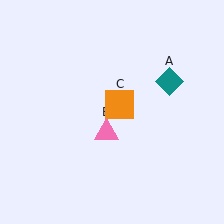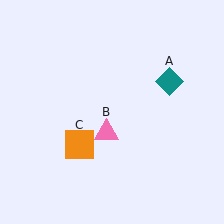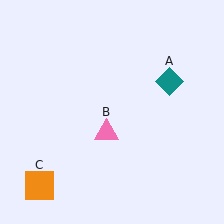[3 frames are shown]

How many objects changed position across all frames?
1 object changed position: orange square (object C).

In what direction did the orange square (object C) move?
The orange square (object C) moved down and to the left.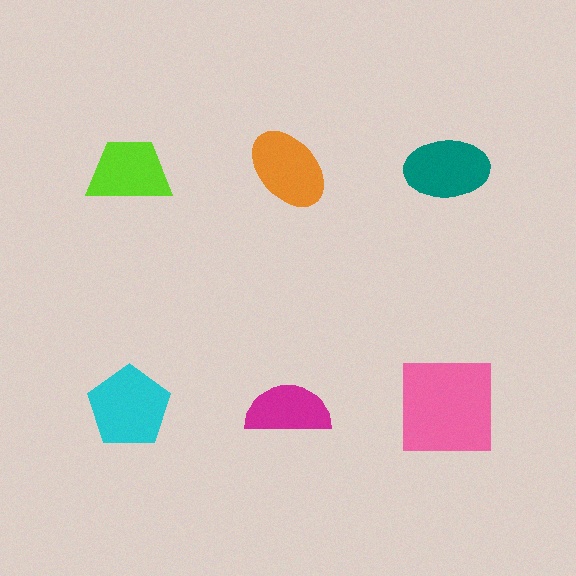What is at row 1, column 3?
A teal ellipse.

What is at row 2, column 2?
A magenta semicircle.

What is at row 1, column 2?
An orange ellipse.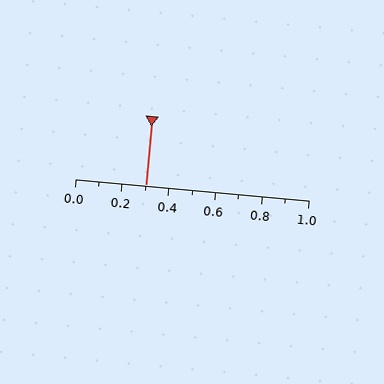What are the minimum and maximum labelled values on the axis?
The axis runs from 0.0 to 1.0.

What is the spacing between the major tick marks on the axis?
The major ticks are spaced 0.2 apart.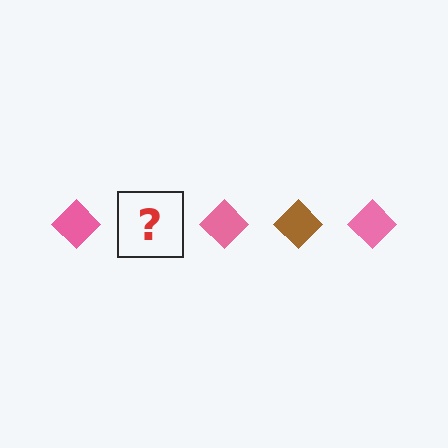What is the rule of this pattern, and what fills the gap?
The rule is that the pattern cycles through pink, brown diamonds. The gap should be filled with a brown diamond.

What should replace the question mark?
The question mark should be replaced with a brown diamond.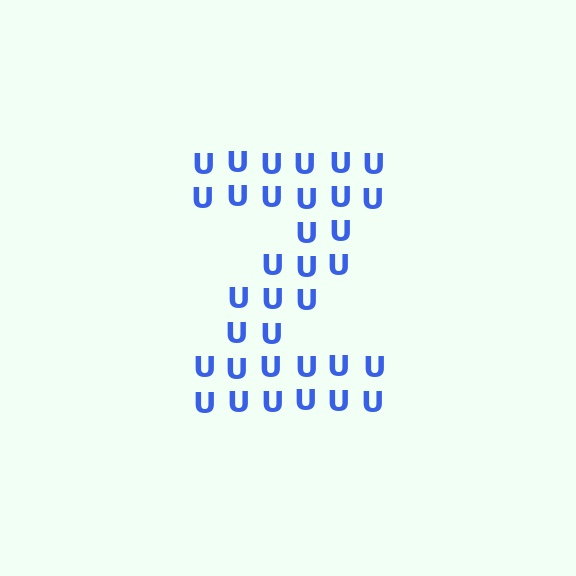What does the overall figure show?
The overall figure shows the letter Z.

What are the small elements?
The small elements are letter U's.